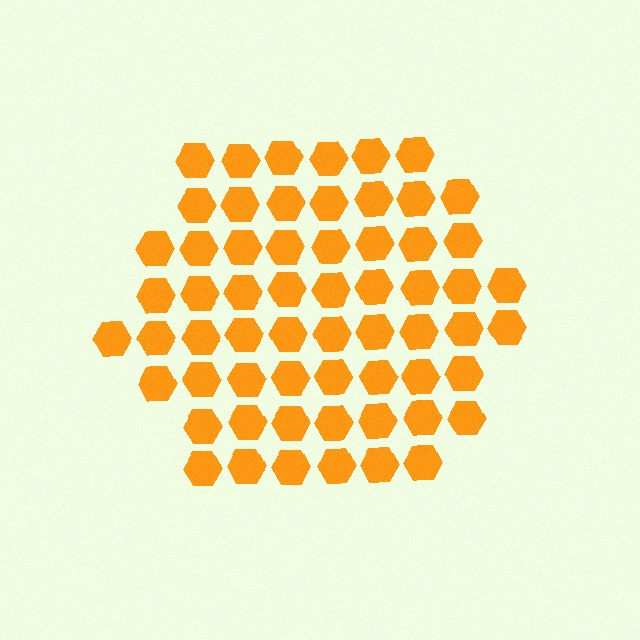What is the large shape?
The large shape is a hexagon.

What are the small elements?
The small elements are hexagons.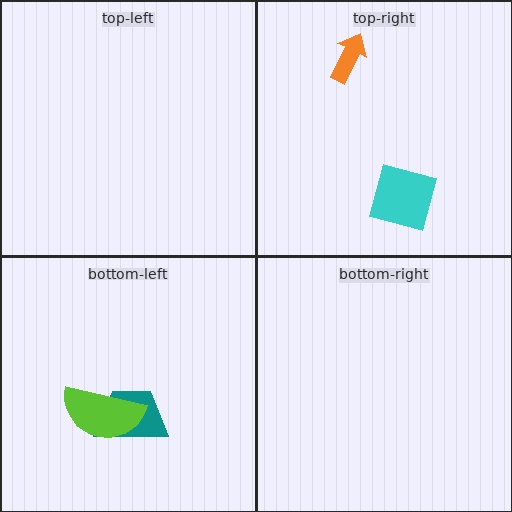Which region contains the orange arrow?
The top-right region.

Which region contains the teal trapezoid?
The bottom-left region.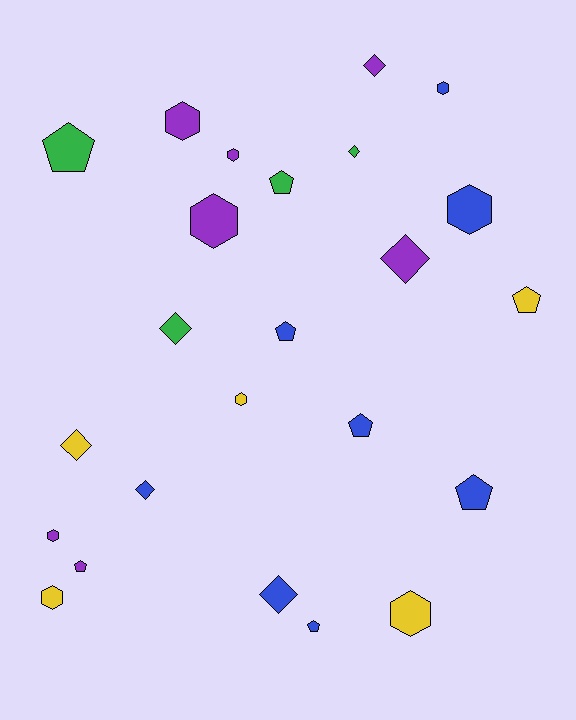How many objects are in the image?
There are 24 objects.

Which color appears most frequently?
Blue, with 8 objects.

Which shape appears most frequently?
Hexagon, with 9 objects.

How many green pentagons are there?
There are 2 green pentagons.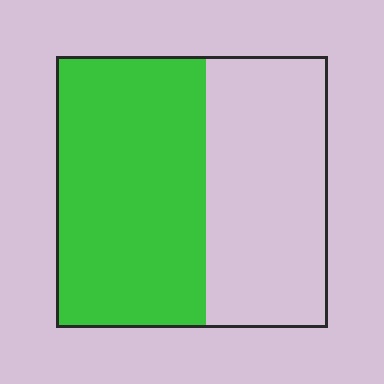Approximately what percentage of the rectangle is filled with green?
Approximately 55%.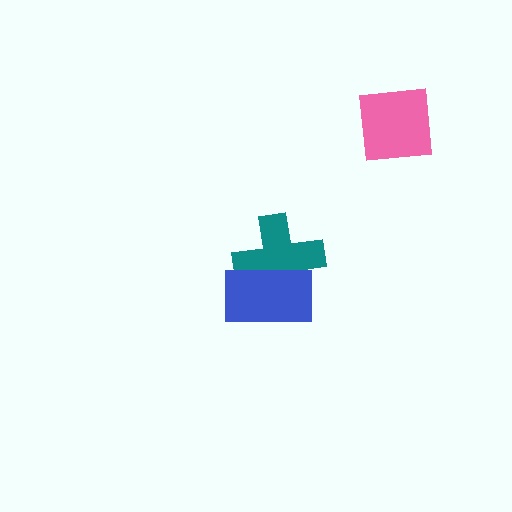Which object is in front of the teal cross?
The blue rectangle is in front of the teal cross.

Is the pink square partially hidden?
No, no other shape covers it.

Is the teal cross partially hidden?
Yes, it is partially covered by another shape.